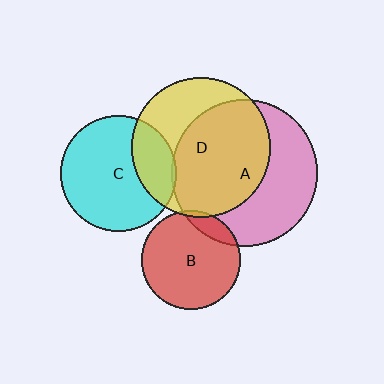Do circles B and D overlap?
Yes.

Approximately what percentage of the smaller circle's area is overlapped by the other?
Approximately 5%.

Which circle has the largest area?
Circle A (pink).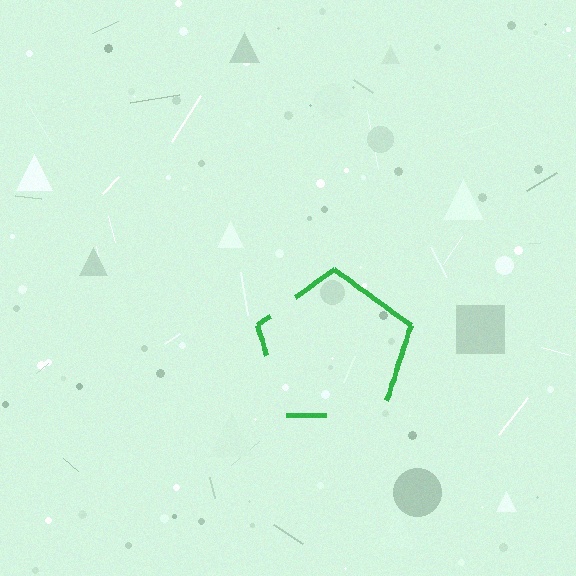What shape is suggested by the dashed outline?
The dashed outline suggests a pentagon.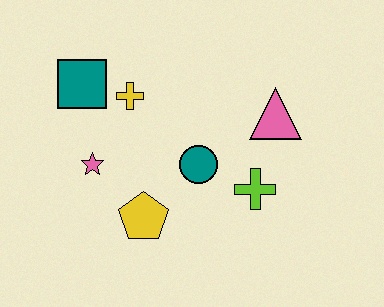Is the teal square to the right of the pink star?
No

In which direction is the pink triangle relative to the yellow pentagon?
The pink triangle is to the right of the yellow pentagon.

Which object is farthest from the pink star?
The pink triangle is farthest from the pink star.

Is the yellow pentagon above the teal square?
No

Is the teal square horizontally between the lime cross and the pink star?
No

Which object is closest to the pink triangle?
The lime cross is closest to the pink triangle.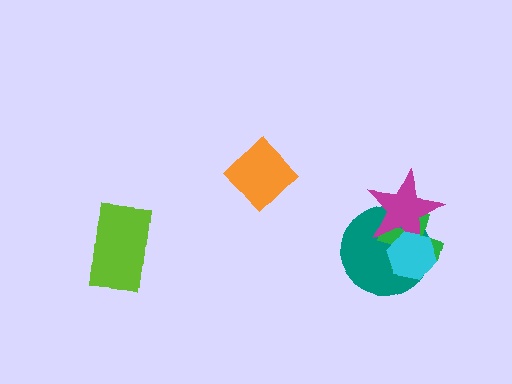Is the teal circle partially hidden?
Yes, it is partially covered by another shape.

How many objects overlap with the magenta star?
3 objects overlap with the magenta star.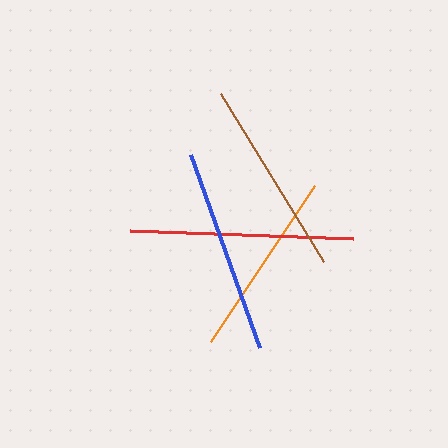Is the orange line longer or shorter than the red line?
The red line is longer than the orange line.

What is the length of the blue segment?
The blue segment is approximately 204 pixels long.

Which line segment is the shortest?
The orange line is the shortest at approximately 188 pixels.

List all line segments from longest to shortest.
From longest to shortest: red, blue, brown, orange.